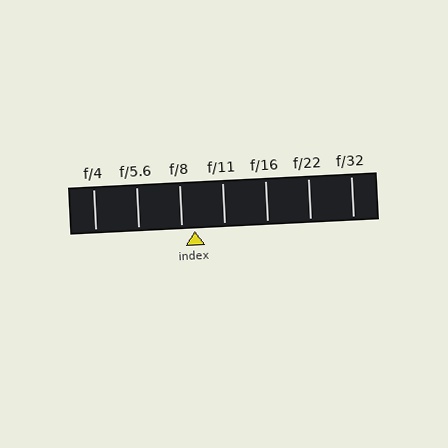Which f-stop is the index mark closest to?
The index mark is closest to f/8.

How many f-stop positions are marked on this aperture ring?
There are 7 f-stop positions marked.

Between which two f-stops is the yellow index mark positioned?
The index mark is between f/8 and f/11.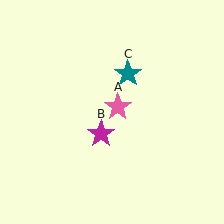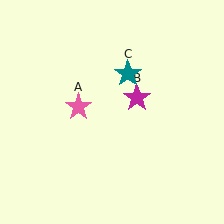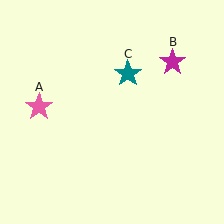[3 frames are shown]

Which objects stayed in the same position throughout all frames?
Teal star (object C) remained stationary.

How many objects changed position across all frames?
2 objects changed position: pink star (object A), magenta star (object B).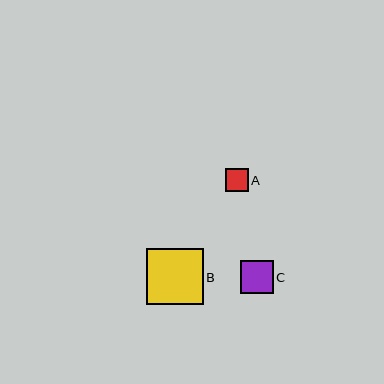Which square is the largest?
Square B is the largest with a size of approximately 56 pixels.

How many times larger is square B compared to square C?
Square B is approximately 1.7 times the size of square C.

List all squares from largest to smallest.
From largest to smallest: B, C, A.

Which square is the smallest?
Square A is the smallest with a size of approximately 23 pixels.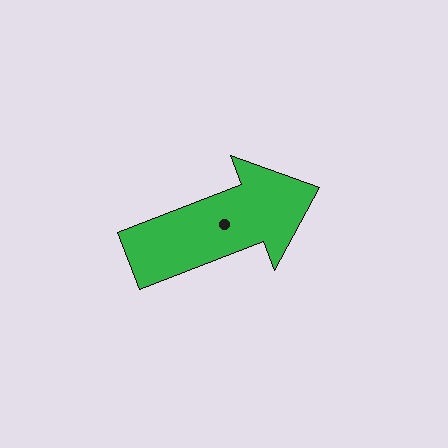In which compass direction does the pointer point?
East.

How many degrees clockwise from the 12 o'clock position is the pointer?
Approximately 69 degrees.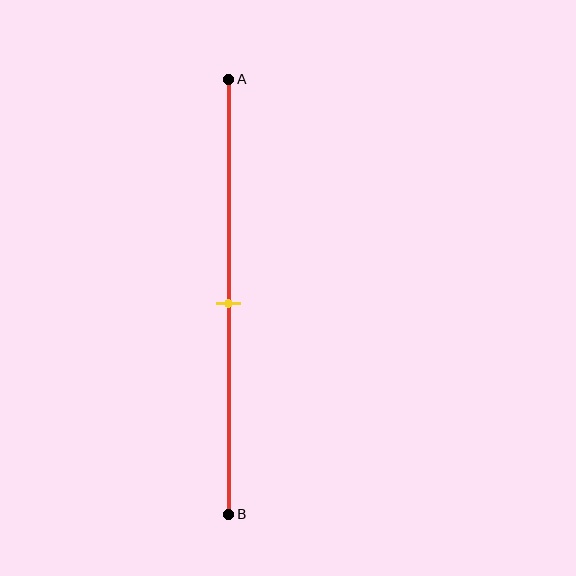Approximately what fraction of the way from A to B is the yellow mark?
The yellow mark is approximately 50% of the way from A to B.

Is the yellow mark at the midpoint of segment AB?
Yes, the mark is approximately at the midpoint.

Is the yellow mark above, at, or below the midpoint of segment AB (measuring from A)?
The yellow mark is approximately at the midpoint of segment AB.